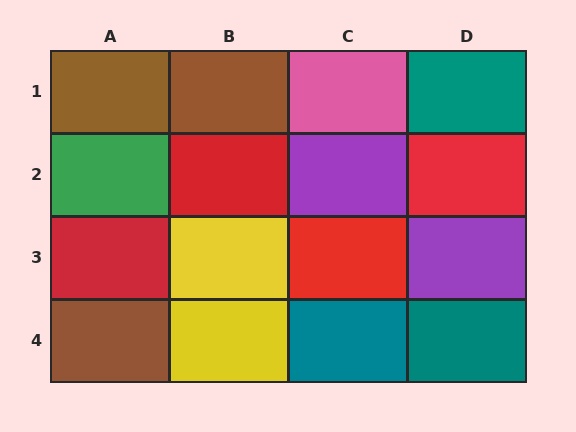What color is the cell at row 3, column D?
Purple.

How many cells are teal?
3 cells are teal.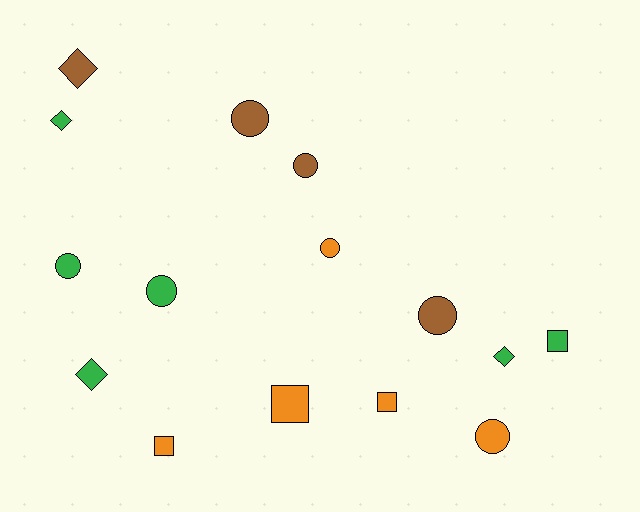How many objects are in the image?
There are 15 objects.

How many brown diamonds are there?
There is 1 brown diamond.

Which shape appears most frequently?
Circle, with 7 objects.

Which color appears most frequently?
Green, with 6 objects.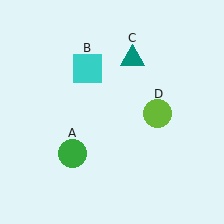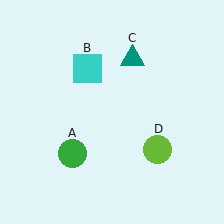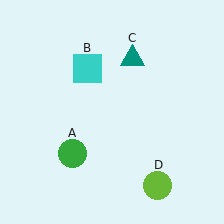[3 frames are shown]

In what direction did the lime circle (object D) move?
The lime circle (object D) moved down.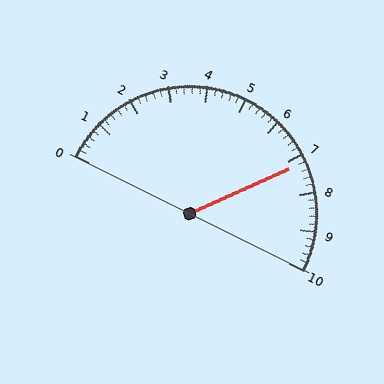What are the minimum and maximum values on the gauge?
The gauge ranges from 0 to 10.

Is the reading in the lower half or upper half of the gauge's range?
The reading is in the upper half of the range (0 to 10).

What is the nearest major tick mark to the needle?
The nearest major tick mark is 7.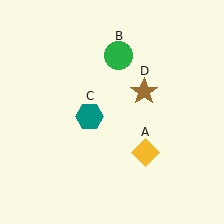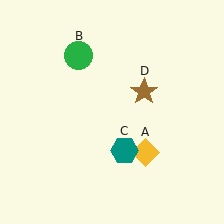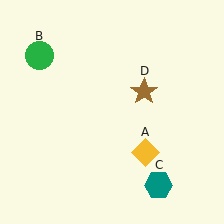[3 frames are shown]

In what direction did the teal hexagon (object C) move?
The teal hexagon (object C) moved down and to the right.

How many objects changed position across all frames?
2 objects changed position: green circle (object B), teal hexagon (object C).